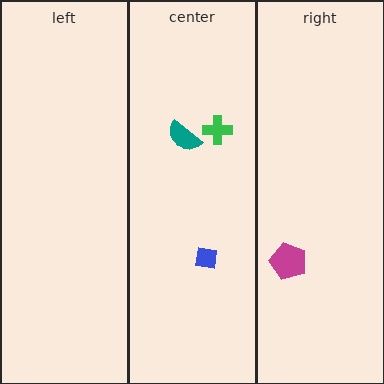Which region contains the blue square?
The center region.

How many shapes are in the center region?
3.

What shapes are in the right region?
The magenta pentagon.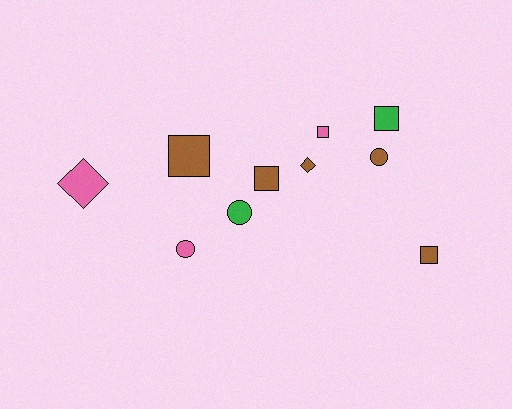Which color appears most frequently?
Brown, with 5 objects.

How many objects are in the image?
There are 10 objects.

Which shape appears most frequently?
Square, with 5 objects.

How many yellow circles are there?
There are no yellow circles.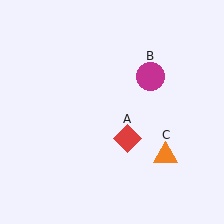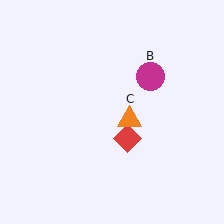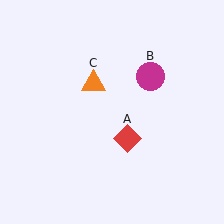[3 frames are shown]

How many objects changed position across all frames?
1 object changed position: orange triangle (object C).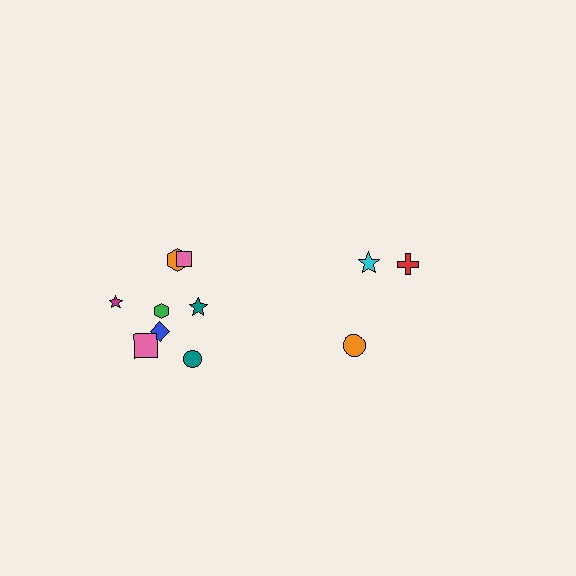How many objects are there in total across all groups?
There are 11 objects.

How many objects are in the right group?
There are 3 objects.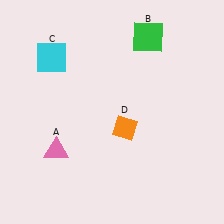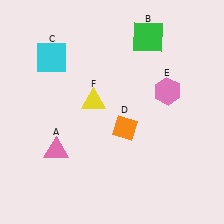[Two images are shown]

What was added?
A pink hexagon (E), a yellow triangle (F) were added in Image 2.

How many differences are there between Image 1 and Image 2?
There are 2 differences between the two images.